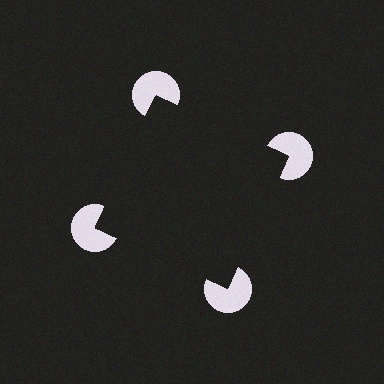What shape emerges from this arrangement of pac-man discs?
An illusory square — its edges are inferred from the aligned wedge cuts in the pac-man discs, not physically drawn.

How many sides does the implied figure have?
4 sides.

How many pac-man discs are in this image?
There are 4 — one at each vertex of the illusory square.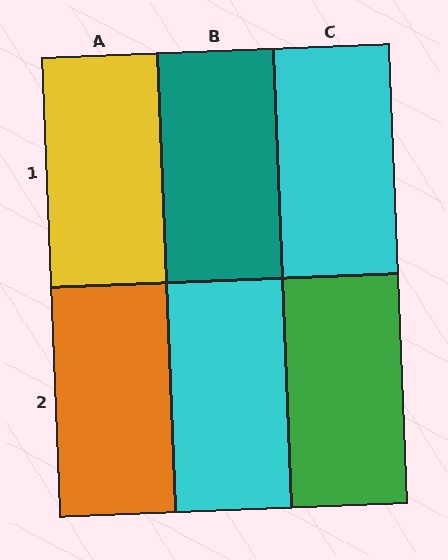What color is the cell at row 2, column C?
Green.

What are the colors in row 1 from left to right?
Yellow, teal, cyan.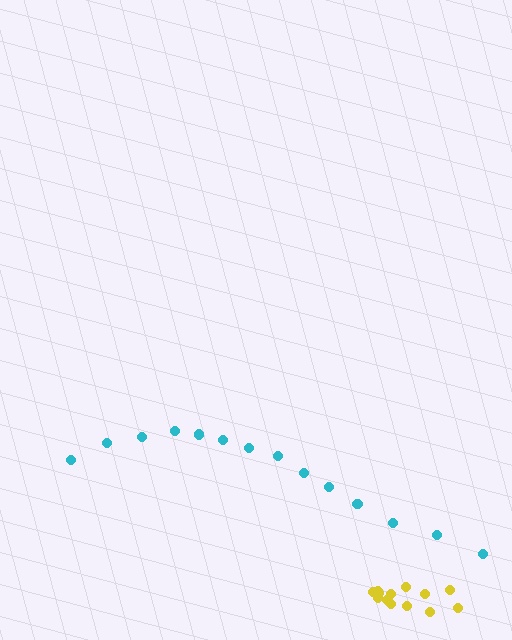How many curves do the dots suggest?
There are 2 distinct paths.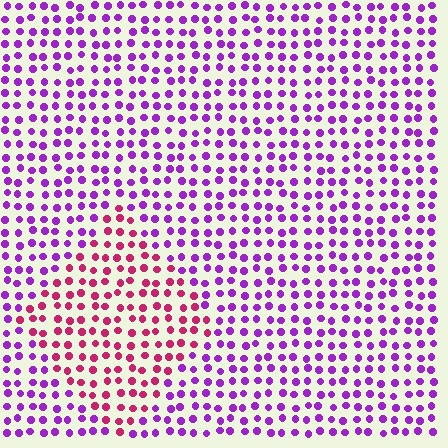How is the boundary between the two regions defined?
The boundary is defined purely by a slight shift in hue (about 47 degrees). Spacing, size, and orientation are identical on both sides.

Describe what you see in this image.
The image is filled with small purple elements in a uniform arrangement. A diamond-shaped region is visible where the elements are tinted to a slightly different hue, forming a subtle color boundary.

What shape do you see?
I see a diamond.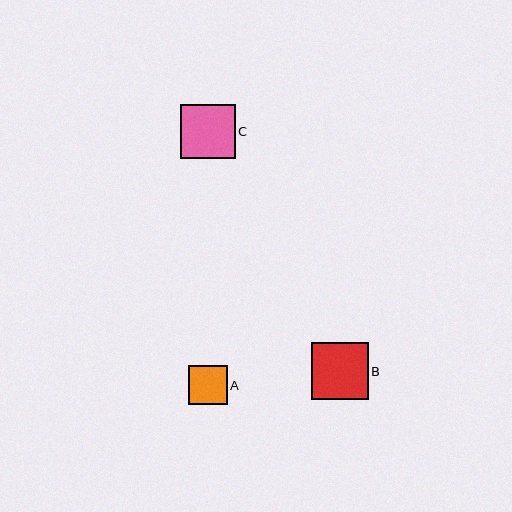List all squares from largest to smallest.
From largest to smallest: B, C, A.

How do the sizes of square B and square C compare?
Square B and square C are approximately the same size.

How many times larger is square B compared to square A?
Square B is approximately 1.5 times the size of square A.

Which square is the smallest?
Square A is the smallest with a size of approximately 39 pixels.